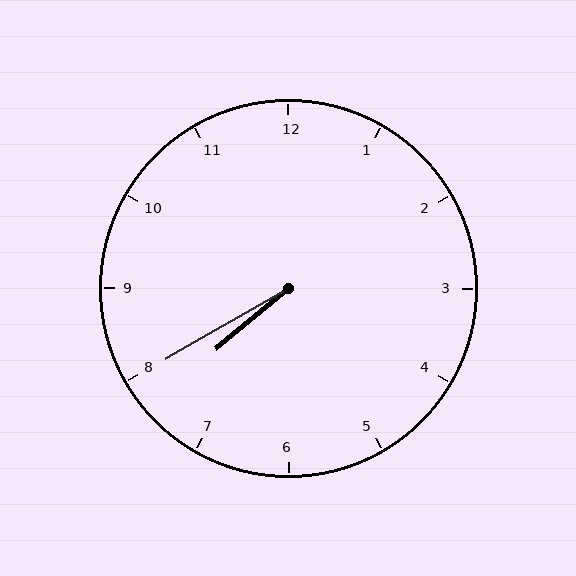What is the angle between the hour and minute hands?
Approximately 10 degrees.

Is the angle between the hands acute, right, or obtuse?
It is acute.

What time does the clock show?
7:40.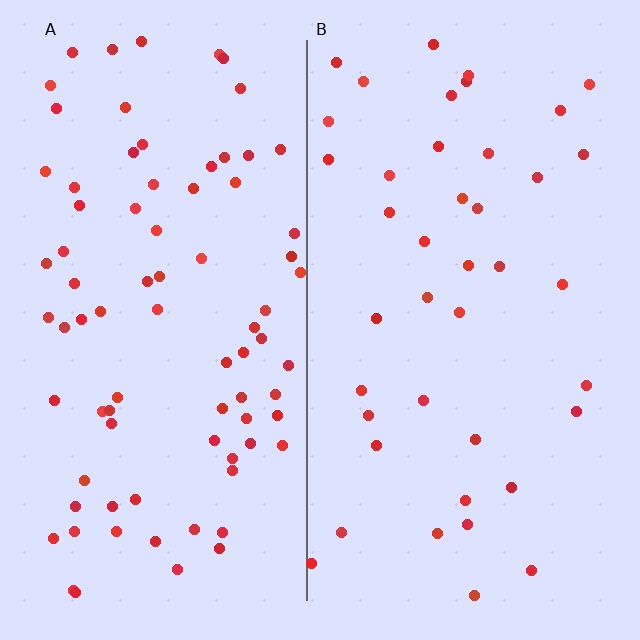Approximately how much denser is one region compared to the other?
Approximately 2.0× — region A over region B.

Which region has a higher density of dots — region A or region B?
A (the left).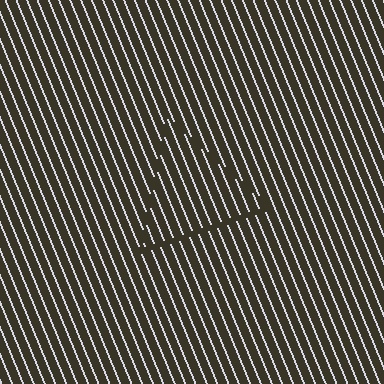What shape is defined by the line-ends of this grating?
An illusory triangle. The interior of the shape contains the same grating, shifted by half a period — the contour is defined by the phase discontinuity where line-ends from the inner and outer gratings abut.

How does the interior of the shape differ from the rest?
The interior of the shape contains the same grating, shifted by half a period — the contour is defined by the phase discontinuity where line-ends from the inner and outer gratings abut.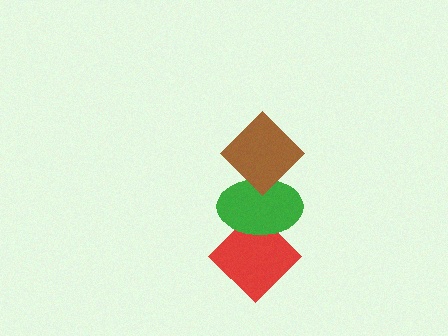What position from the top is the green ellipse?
The green ellipse is 2nd from the top.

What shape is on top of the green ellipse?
The brown diamond is on top of the green ellipse.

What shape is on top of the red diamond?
The green ellipse is on top of the red diamond.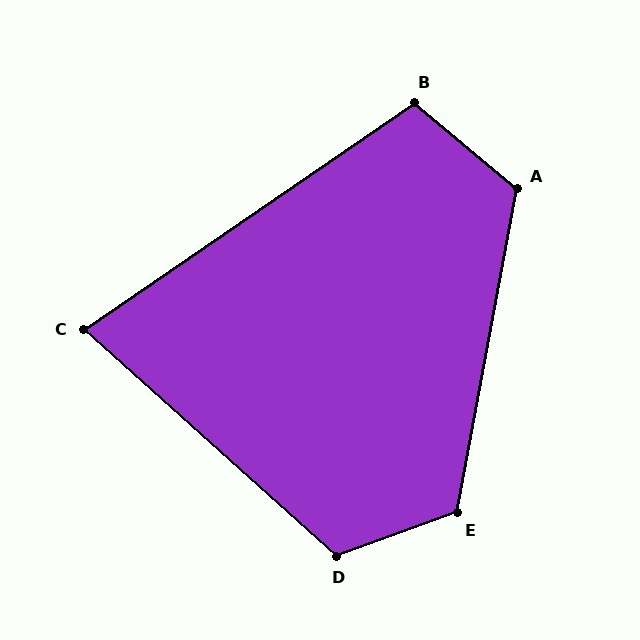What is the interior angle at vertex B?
Approximately 106 degrees (obtuse).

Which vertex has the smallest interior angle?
C, at approximately 76 degrees.